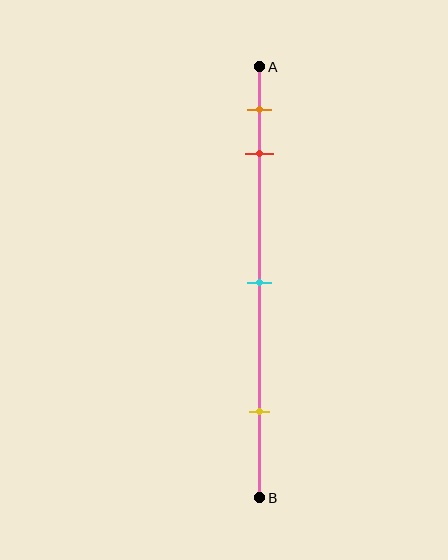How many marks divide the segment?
There are 4 marks dividing the segment.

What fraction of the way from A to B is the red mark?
The red mark is approximately 20% (0.2) of the way from A to B.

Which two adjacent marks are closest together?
The orange and red marks are the closest adjacent pair.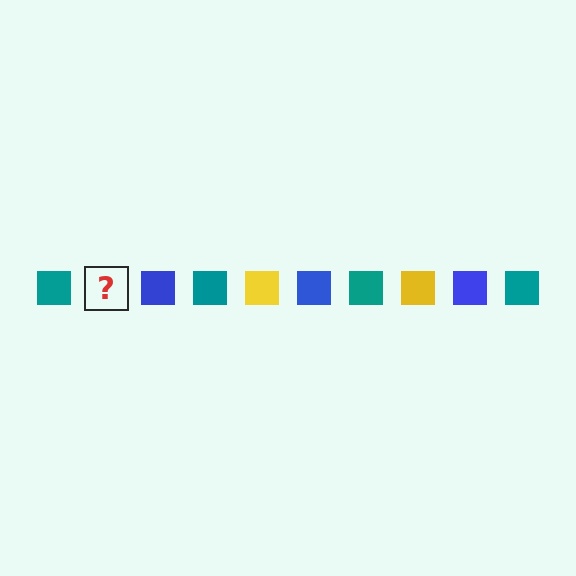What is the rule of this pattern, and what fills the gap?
The rule is that the pattern cycles through teal, yellow, blue squares. The gap should be filled with a yellow square.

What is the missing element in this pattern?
The missing element is a yellow square.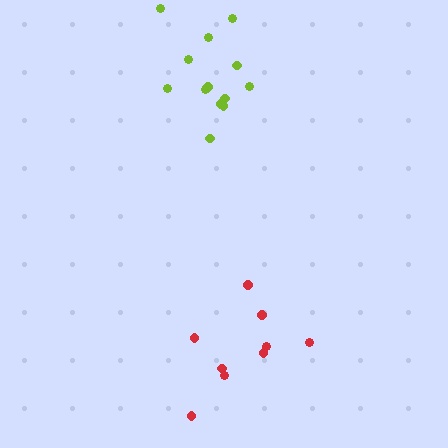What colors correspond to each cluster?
The clusters are colored: red, lime.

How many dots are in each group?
Group 1: 9 dots, Group 2: 13 dots (22 total).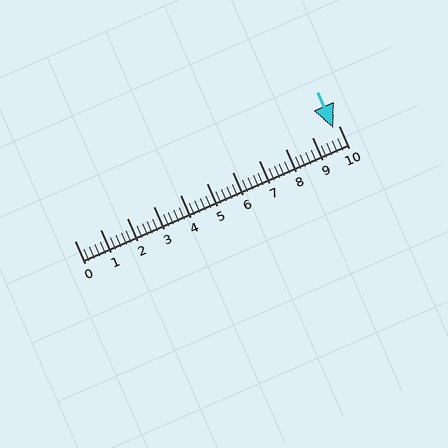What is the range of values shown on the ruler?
The ruler shows values from 0 to 10.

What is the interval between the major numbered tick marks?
The major tick marks are spaced 1 units apart.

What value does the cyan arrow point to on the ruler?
The cyan arrow points to approximately 9.8.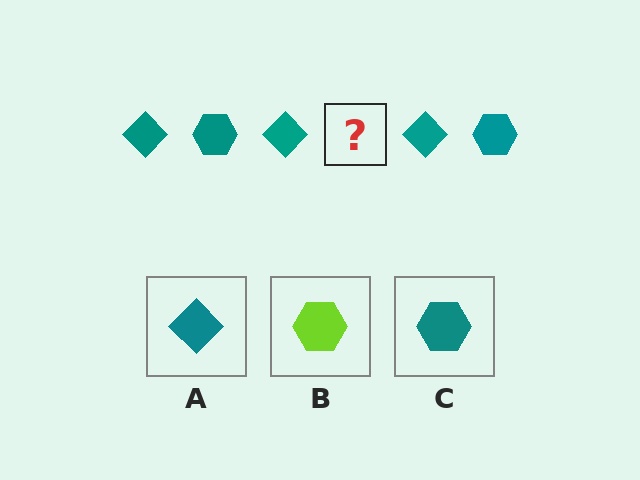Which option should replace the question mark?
Option C.